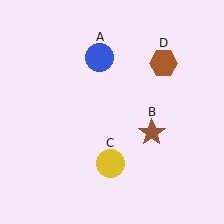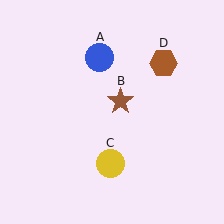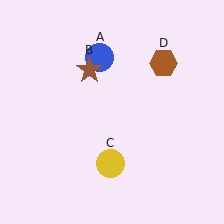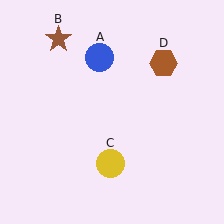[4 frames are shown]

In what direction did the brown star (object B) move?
The brown star (object B) moved up and to the left.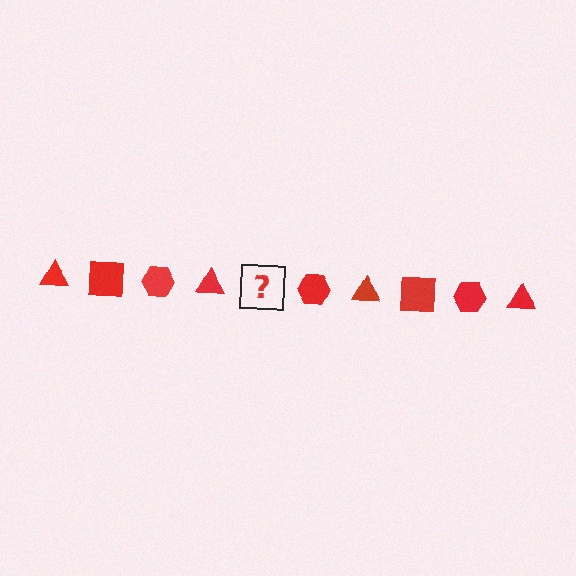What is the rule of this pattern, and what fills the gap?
The rule is that the pattern cycles through triangle, square, hexagon shapes in red. The gap should be filled with a red square.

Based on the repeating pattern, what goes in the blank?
The blank should be a red square.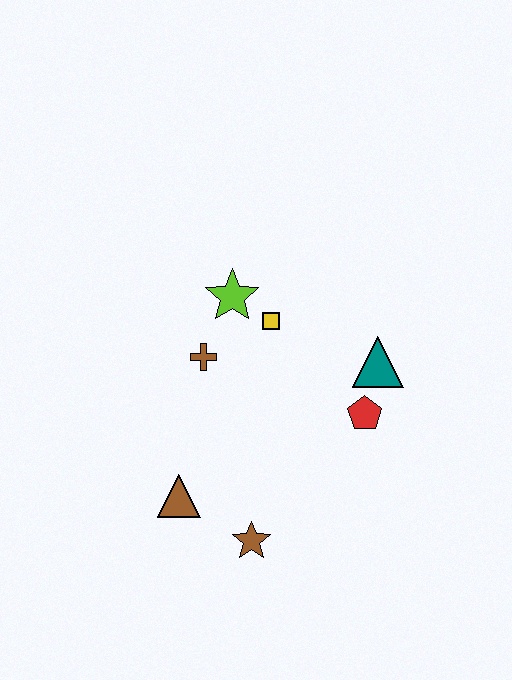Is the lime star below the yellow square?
No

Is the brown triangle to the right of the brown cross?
No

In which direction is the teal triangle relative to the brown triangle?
The teal triangle is to the right of the brown triangle.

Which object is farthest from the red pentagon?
The brown triangle is farthest from the red pentagon.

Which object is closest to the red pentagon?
The teal triangle is closest to the red pentagon.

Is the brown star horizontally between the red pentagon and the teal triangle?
No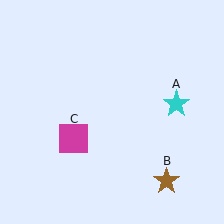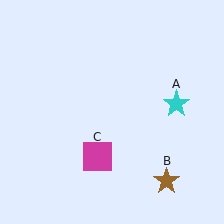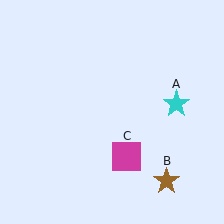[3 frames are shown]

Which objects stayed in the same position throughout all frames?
Cyan star (object A) and brown star (object B) remained stationary.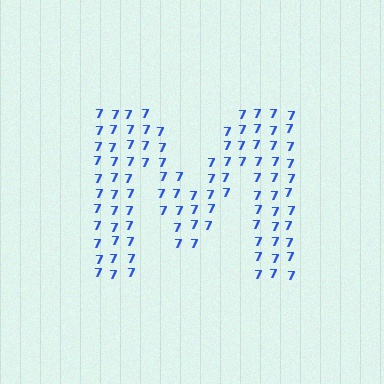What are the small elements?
The small elements are digit 7's.